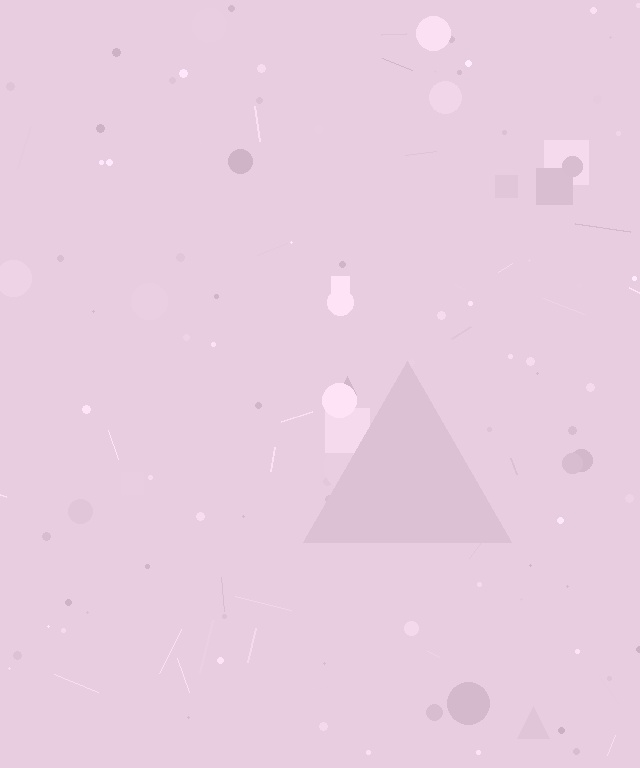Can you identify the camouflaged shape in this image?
The camouflaged shape is a triangle.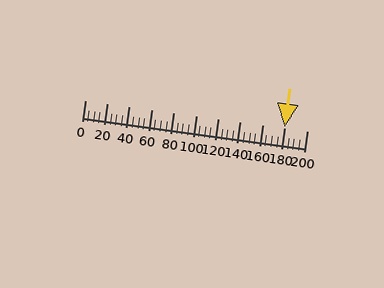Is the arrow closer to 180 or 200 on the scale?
The arrow is closer to 180.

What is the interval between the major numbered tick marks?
The major tick marks are spaced 20 units apart.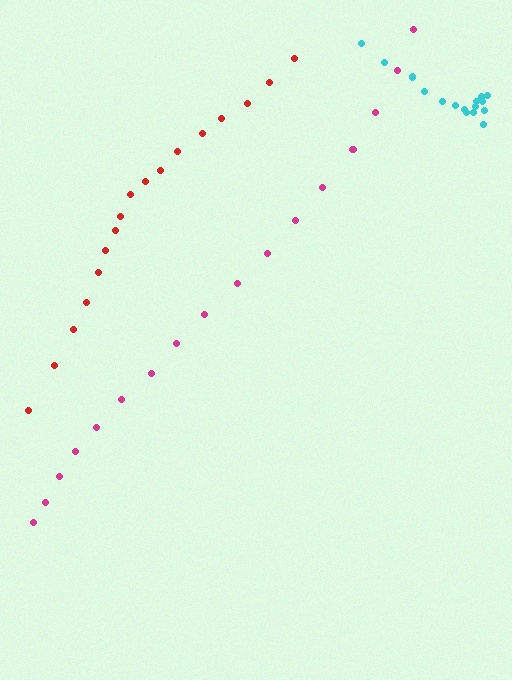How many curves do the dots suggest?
There are 3 distinct paths.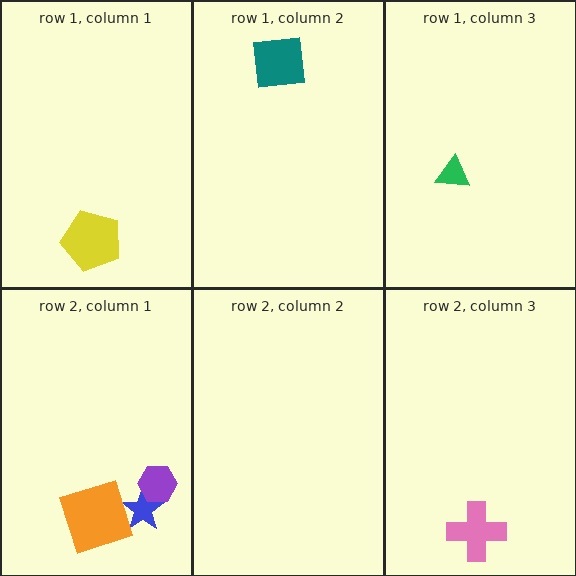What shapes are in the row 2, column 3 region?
The pink cross.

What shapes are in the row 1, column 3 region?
The green triangle.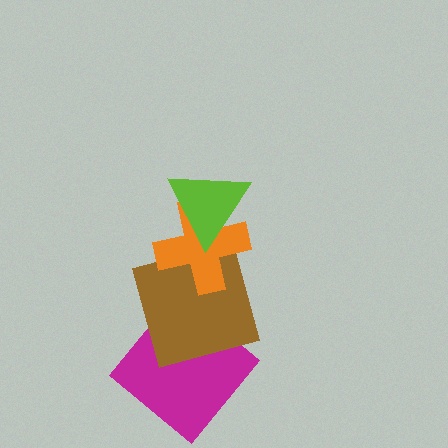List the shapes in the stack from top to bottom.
From top to bottom: the lime triangle, the orange cross, the brown square, the magenta diamond.